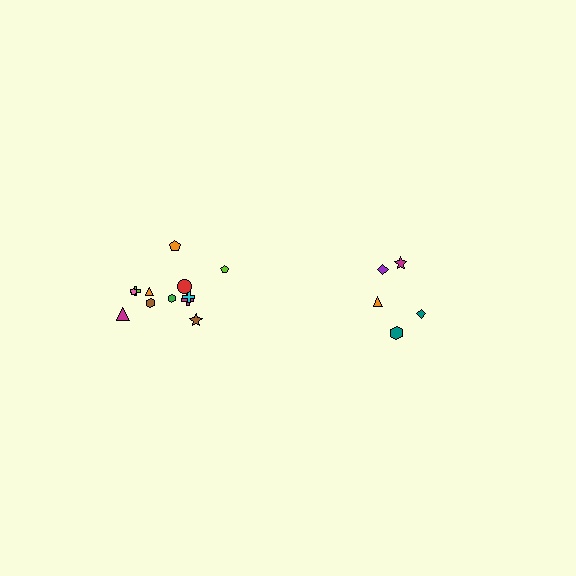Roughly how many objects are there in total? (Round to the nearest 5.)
Roughly 15 objects in total.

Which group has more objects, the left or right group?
The left group.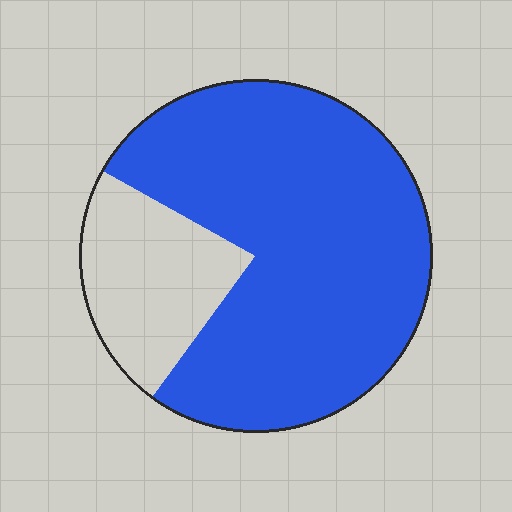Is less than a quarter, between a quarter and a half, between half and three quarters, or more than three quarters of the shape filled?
More than three quarters.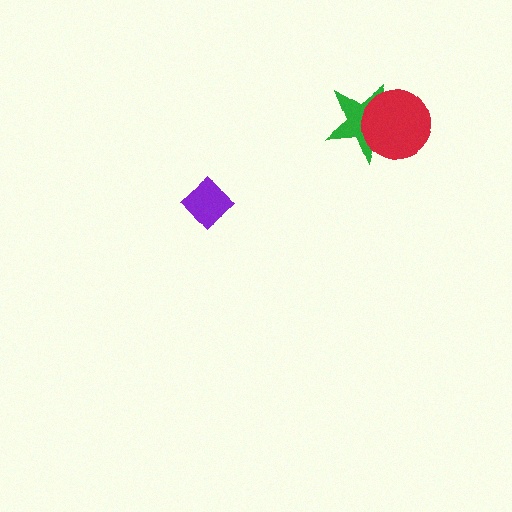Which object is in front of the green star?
The red circle is in front of the green star.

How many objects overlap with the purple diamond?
0 objects overlap with the purple diamond.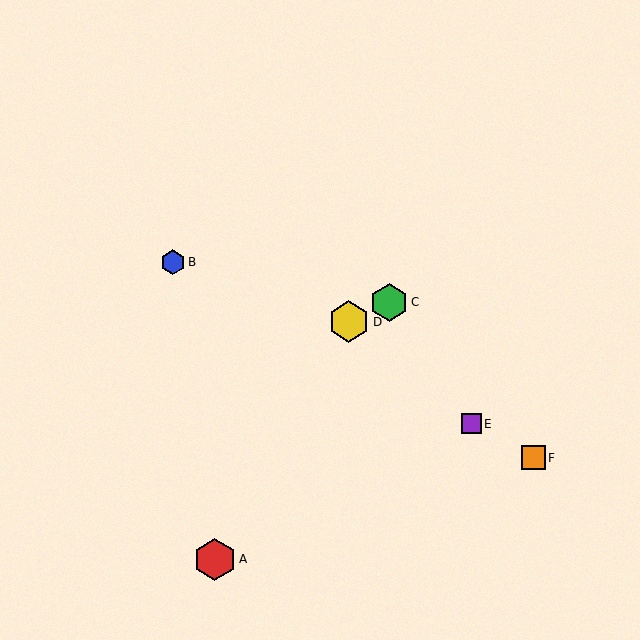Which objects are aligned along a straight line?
Objects B, E, F are aligned along a straight line.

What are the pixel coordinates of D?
Object D is at (349, 322).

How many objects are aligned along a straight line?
3 objects (B, E, F) are aligned along a straight line.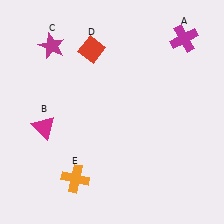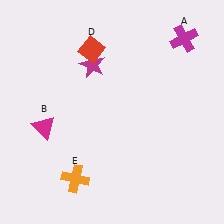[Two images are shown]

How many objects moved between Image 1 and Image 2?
1 object moved between the two images.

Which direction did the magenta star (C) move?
The magenta star (C) moved right.